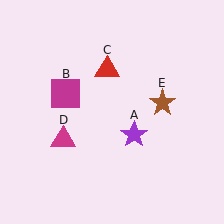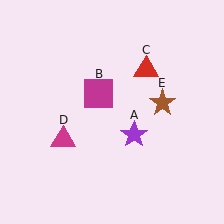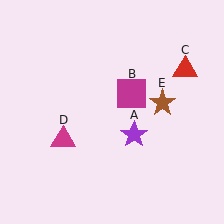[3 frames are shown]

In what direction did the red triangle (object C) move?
The red triangle (object C) moved right.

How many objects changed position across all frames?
2 objects changed position: magenta square (object B), red triangle (object C).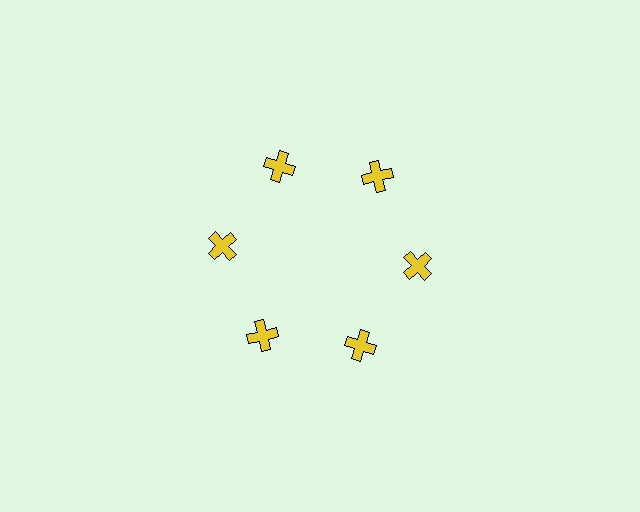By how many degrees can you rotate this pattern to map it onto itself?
The pattern maps onto itself every 60 degrees of rotation.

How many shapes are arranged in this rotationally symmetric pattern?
There are 6 shapes, arranged in 6 groups of 1.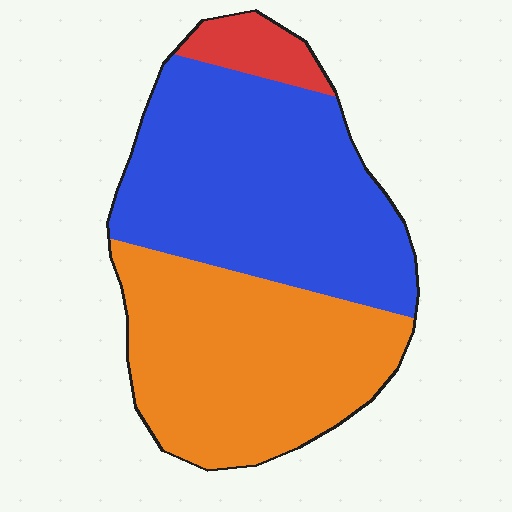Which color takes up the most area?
Blue, at roughly 50%.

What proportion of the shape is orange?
Orange takes up about two fifths (2/5) of the shape.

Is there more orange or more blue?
Blue.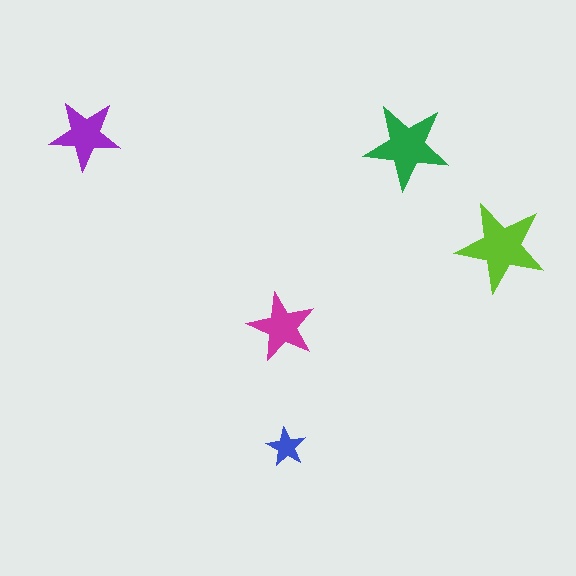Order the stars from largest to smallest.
the lime one, the green one, the purple one, the magenta one, the blue one.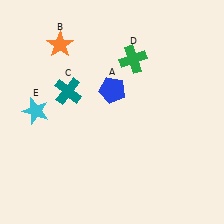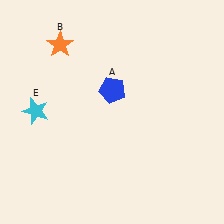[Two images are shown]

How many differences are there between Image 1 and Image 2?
There are 2 differences between the two images.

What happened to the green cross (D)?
The green cross (D) was removed in Image 2. It was in the top-right area of Image 1.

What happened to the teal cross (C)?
The teal cross (C) was removed in Image 2. It was in the top-left area of Image 1.